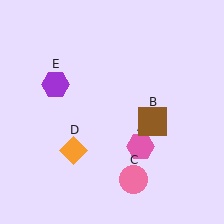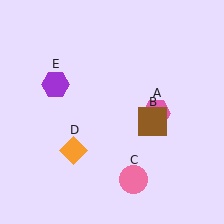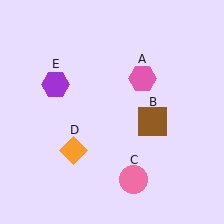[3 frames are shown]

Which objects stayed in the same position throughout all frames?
Brown square (object B) and pink circle (object C) and orange diamond (object D) and purple hexagon (object E) remained stationary.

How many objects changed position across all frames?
1 object changed position: pink hexagon (object A).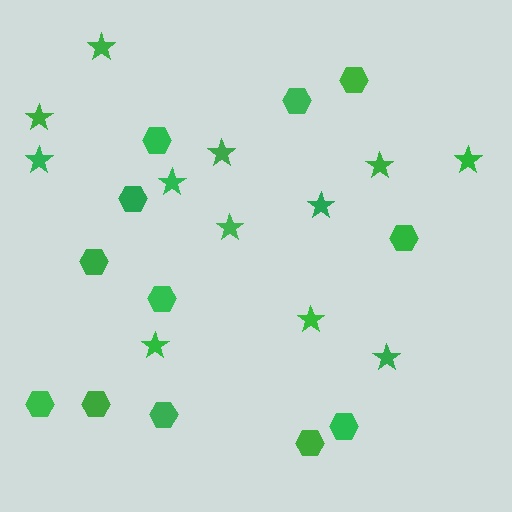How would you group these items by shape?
There are 2 groups: one group of stars (12) and one group of hexagons (12).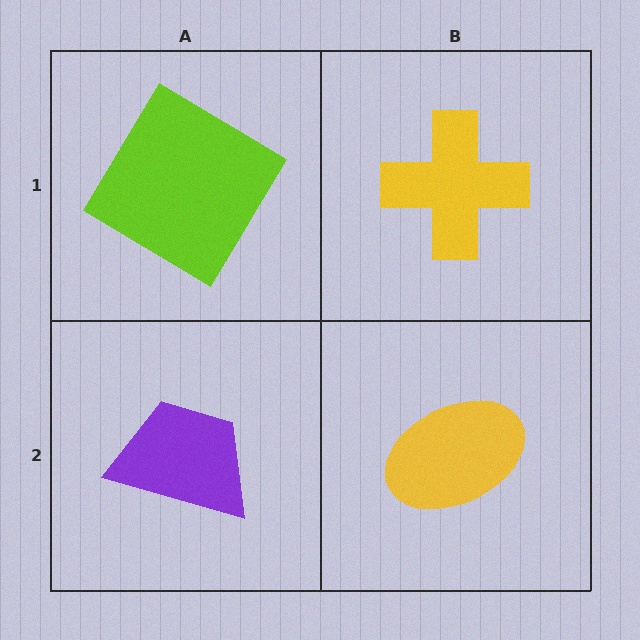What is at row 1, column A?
A lime diamond.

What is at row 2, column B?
A yellow ellipse.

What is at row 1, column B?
A yellow cross.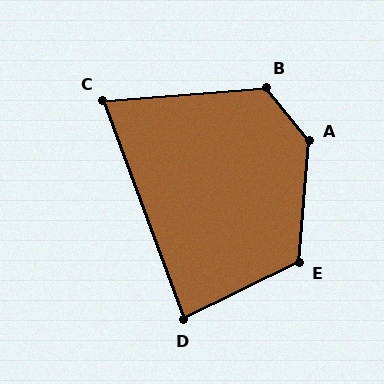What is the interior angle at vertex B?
Approximately 125 degrees (obtuse).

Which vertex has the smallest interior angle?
C, at approximately 74 degrees.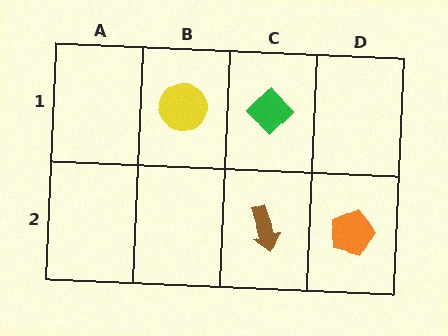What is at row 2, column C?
A brown arrow.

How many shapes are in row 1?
2 shapes.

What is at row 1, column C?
A green diamond.